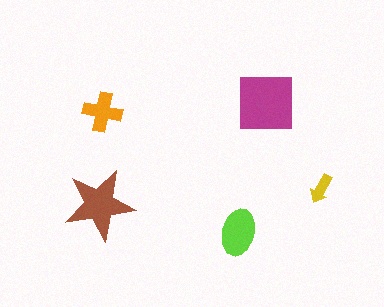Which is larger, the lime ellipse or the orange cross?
The lime ellipse.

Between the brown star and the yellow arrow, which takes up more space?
The brown star.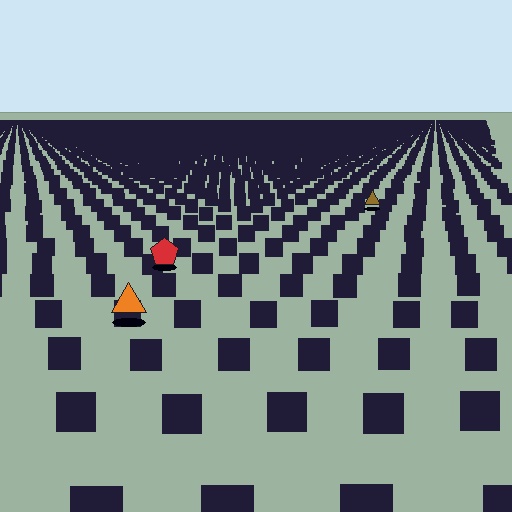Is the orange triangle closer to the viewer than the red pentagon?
Yes. The orange triangle is closer — you can tell from the texture gradient: the ground texture is coarser near it.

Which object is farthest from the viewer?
The brown triangle is farthest from the viewer. It appears smaller and the ground texture around it is denser.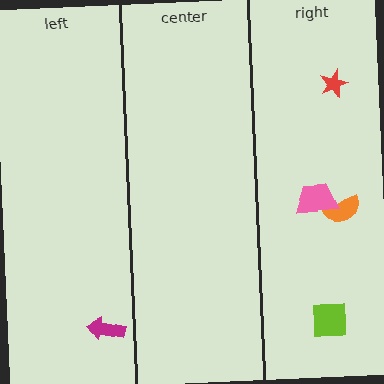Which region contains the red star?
The right region.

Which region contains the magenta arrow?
The left region.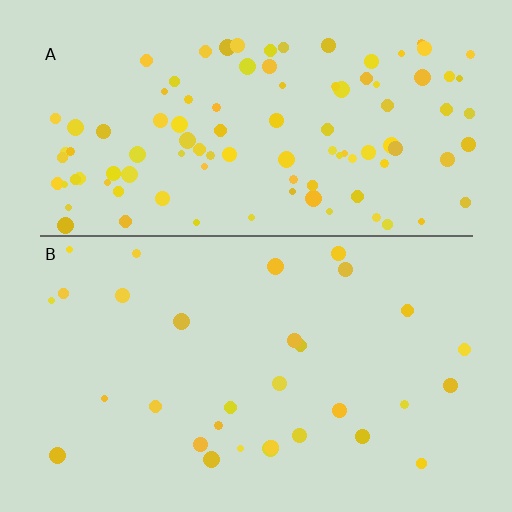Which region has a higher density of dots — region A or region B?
A (the top).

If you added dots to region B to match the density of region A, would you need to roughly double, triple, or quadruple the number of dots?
Approximately triple.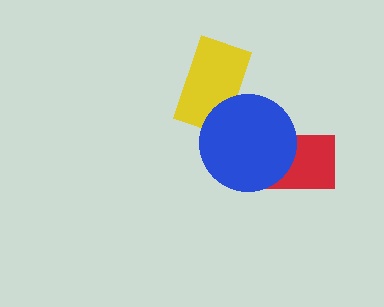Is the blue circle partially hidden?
No, no other shape covers it.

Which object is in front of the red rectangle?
The blue circle is in front of the red rectangle.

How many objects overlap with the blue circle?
2 objects overlap with the blue circle.